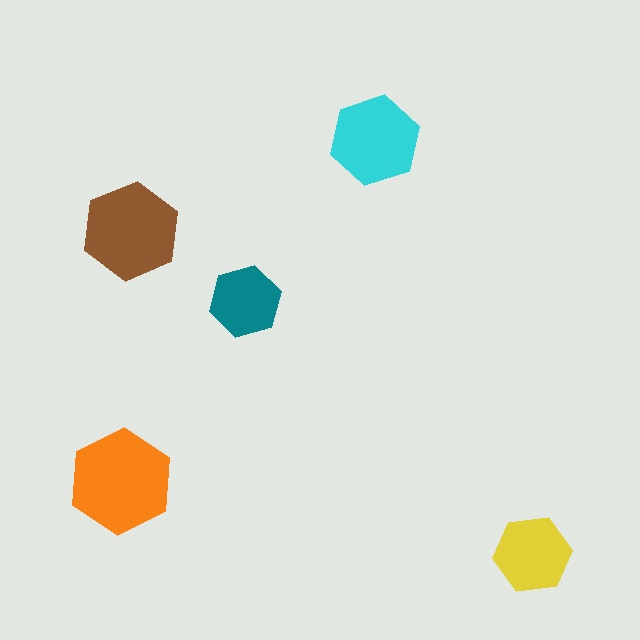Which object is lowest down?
The yellow hexagon is bottommost.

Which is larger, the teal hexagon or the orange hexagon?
The orange one.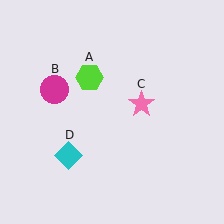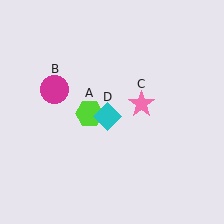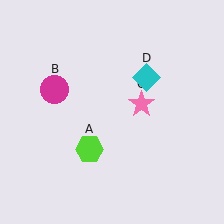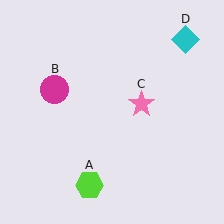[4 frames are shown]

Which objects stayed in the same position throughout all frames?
Magenta circle (object B) and pink star (object C) remained stationary.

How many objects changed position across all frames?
2 objects changed position: lime hexagon (object A), cyan diamond (object D).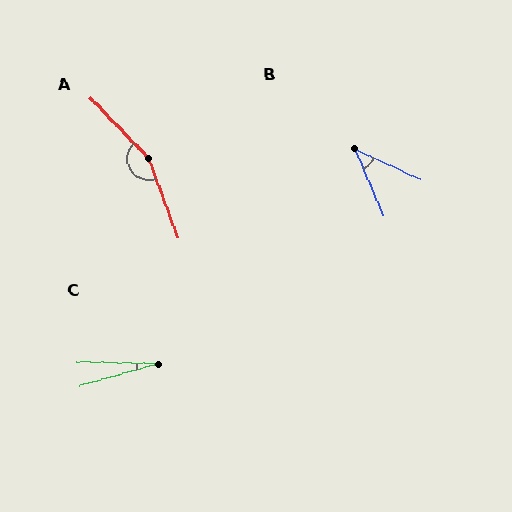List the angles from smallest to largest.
C (17°), B (42°), A (156°).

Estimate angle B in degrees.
Approximately 42 degrees.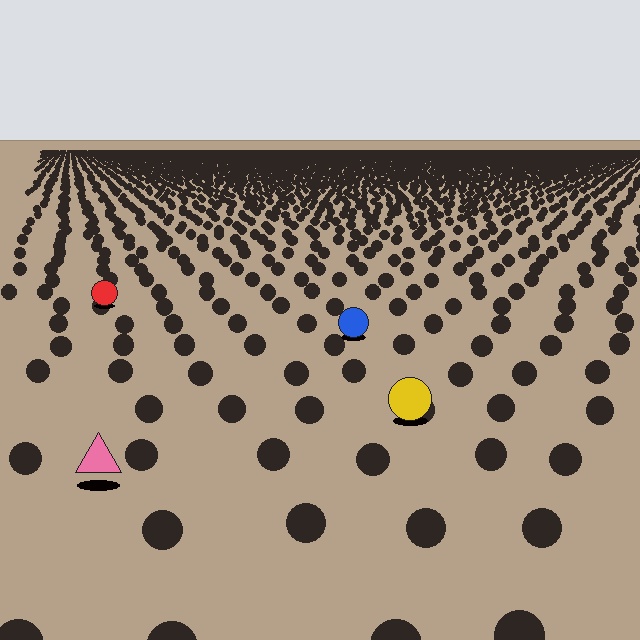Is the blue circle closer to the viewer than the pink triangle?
No. The pink triangle is closer — you can tell from the texture gradient: the ground texture is coarser near it.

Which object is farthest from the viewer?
The red circle is farthest from the viewer. It appears smaller and the ground texture around it is denser.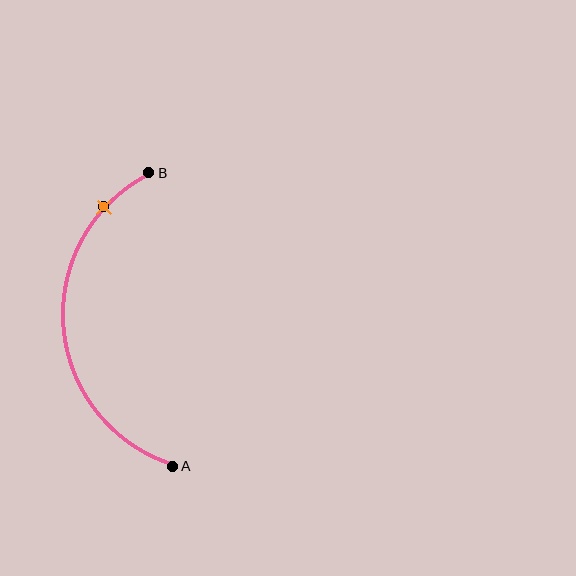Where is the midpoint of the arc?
The arc midpoint is the point on the curve farthest from the straight line joining A and B. It sits to the left of that line.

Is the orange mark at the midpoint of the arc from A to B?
No. The orange mark lies on the arc but is closer to endpoint B. The arc midpoint would be at the point on the curve equidistant along the arc from both A and B.